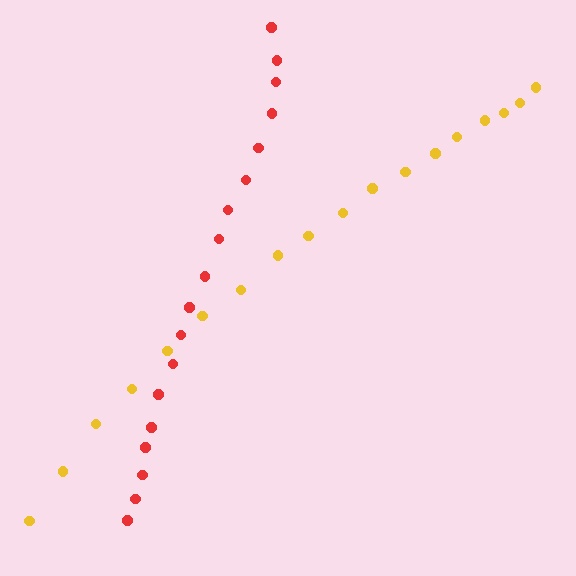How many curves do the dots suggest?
There are 2 distinct paths.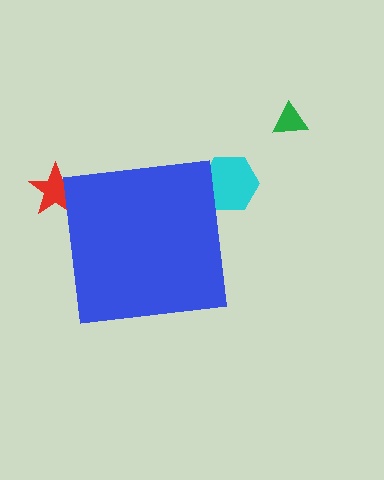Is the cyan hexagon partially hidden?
Yes, the cyan hexagon is partially hidden behind the blue square.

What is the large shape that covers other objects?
A blue square.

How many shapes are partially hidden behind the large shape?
2 shapes are partially hidden.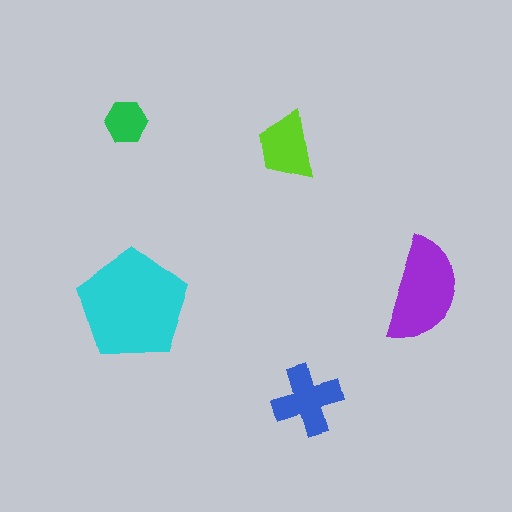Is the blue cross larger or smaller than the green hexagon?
Larger.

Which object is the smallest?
The green hexagon.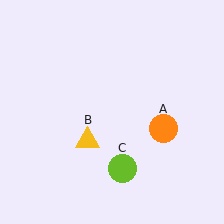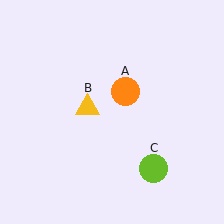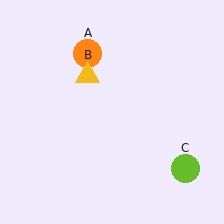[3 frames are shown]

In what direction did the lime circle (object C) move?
The lime circle (object C) moved right.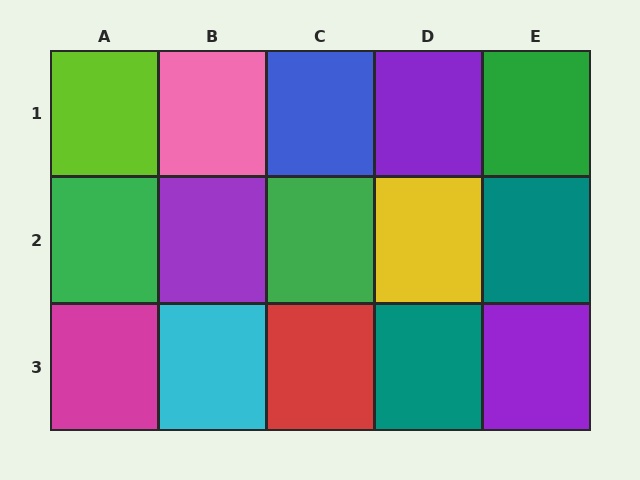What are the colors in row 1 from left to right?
Lime, pink, blue, purple, green.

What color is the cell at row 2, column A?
Green.